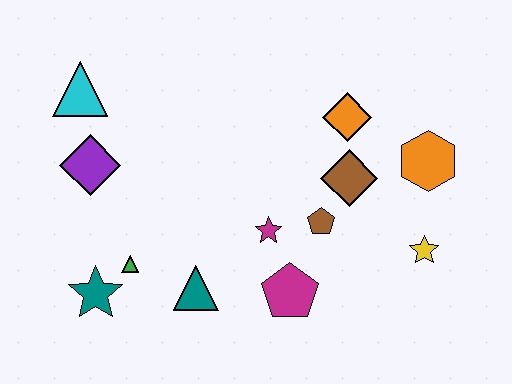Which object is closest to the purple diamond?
The cyan triangle is closest to the purple diamond.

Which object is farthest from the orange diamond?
The teal star is farthest from the orange diamond.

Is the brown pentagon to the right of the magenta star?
Yes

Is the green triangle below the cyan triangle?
Yes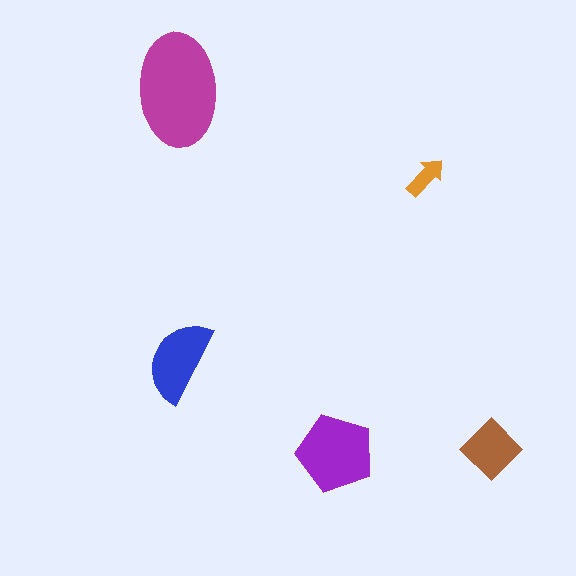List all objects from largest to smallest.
The magenta ellipse, the purple pentagon, the blue semicircle, the brown diamond, the orange arrow.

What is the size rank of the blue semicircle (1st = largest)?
3rd.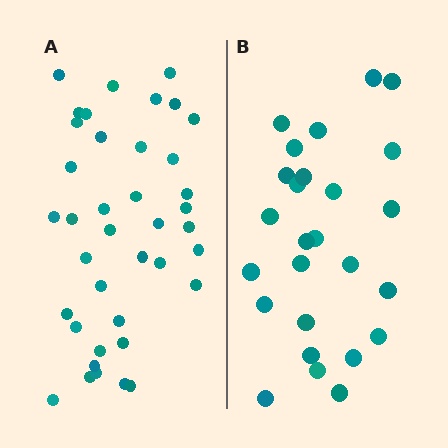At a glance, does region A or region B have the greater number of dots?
Region A (the left region) has more dots.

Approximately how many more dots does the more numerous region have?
Region A has approximately 15 more dots than region B.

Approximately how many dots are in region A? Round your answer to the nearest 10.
About 40 dots. (The exact count is 39, which rounds to 40.)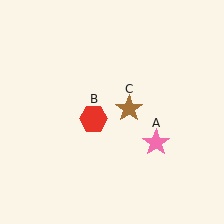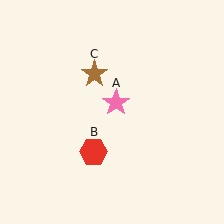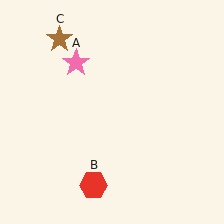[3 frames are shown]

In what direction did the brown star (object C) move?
The brown star (object C) moved up and to the left.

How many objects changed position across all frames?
3 objects changed position: pink star (object A), red hexagon (object B), brown star (object C).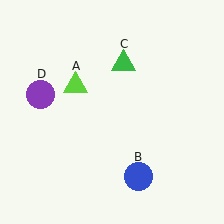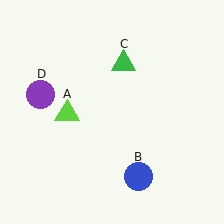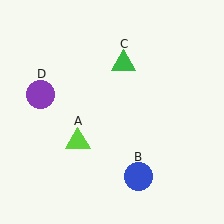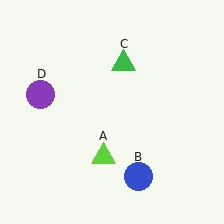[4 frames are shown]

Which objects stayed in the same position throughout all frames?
Blue circle (object B) and green triangle (object C) and purple circle (object D) remained stationary.